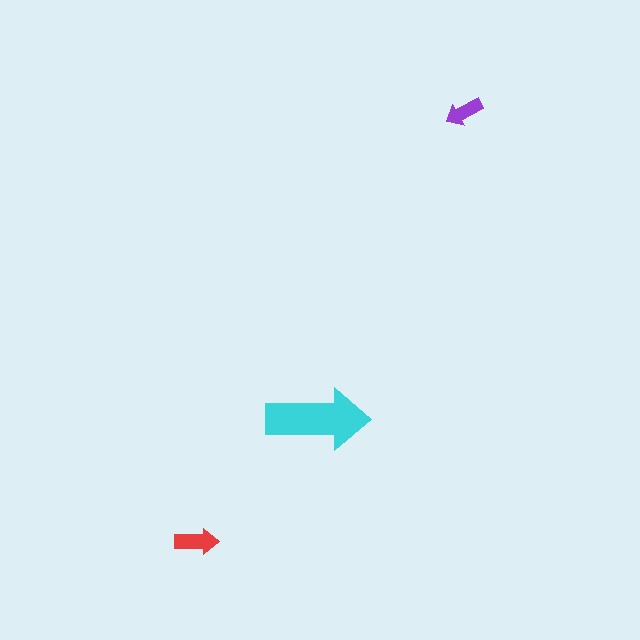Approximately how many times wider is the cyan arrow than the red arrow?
About 2.5 times wider.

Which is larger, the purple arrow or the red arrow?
The red one.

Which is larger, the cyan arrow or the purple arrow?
The cyan one.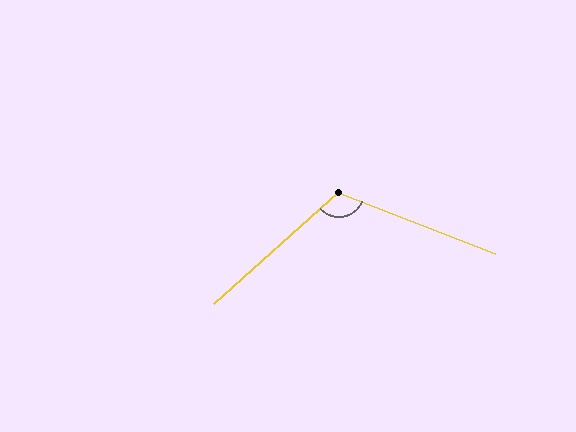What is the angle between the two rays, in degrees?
Approximately 117 degrees.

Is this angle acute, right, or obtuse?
It is obtuse.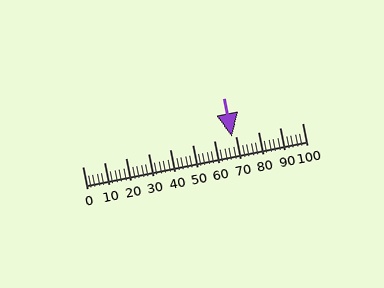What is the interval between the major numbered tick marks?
The major tick marks are spaced 10 units apart.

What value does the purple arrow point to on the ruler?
The purple arrow points to approximately 68.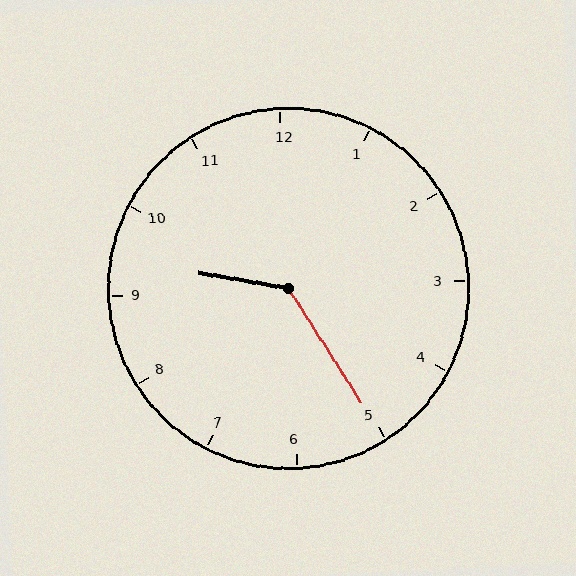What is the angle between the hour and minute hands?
Approximately 132 degrees.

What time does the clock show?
9:25.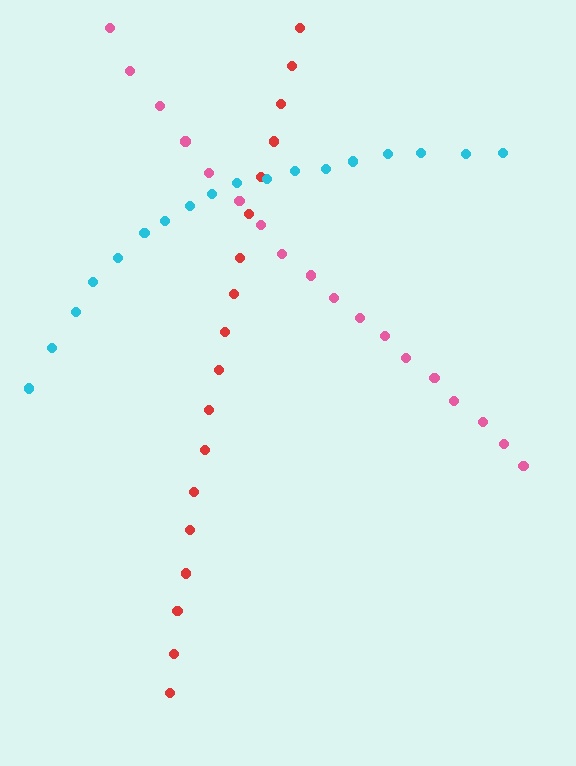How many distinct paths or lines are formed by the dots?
There are 3 distinct paths.